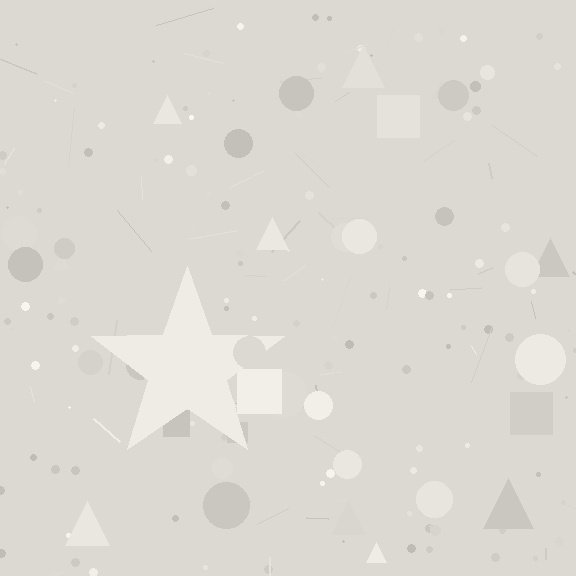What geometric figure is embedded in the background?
A star is embedded in the background.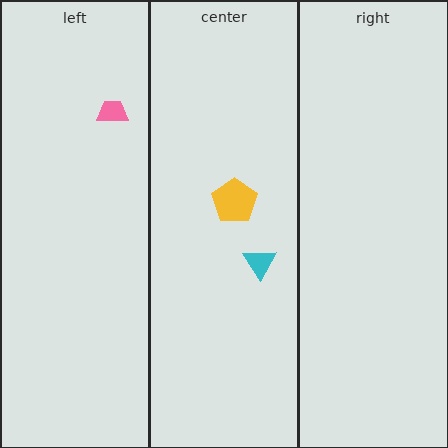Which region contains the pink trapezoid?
The left region.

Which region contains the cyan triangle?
The center region.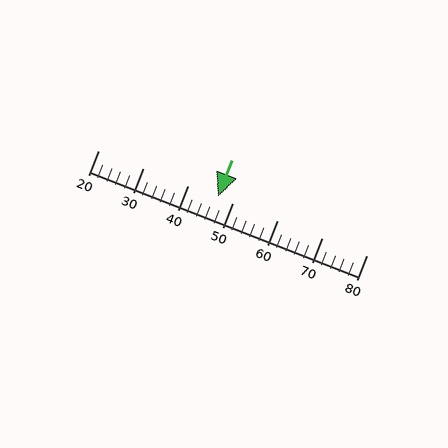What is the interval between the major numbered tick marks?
The major tick marks are spaced 10 units apart.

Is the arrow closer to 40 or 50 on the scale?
The arrow is closer to 50.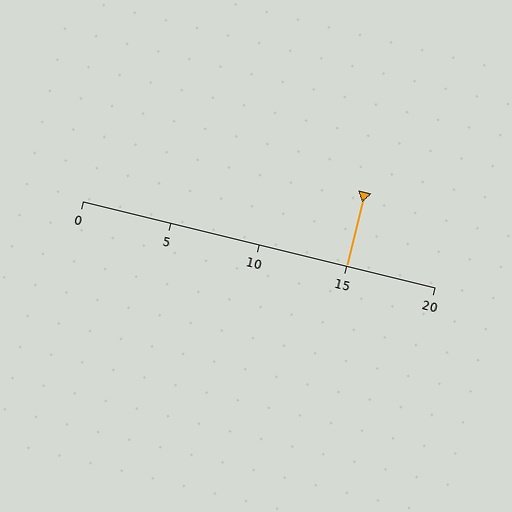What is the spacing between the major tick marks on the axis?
The major ticks are spaced 5 apart.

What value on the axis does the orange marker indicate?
The marker indicates approximately 15.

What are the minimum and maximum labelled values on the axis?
The axis runs from 0 to 20.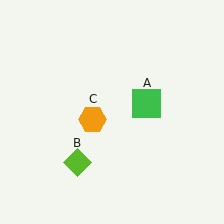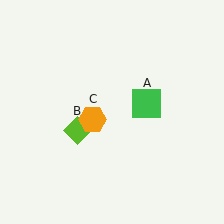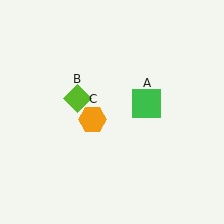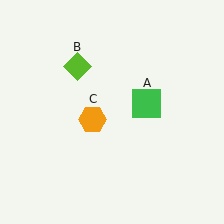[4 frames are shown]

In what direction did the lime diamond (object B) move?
The lime diamond (object B) moved up.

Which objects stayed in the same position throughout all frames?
Green square (object A) and orange hexagon (object C) remained stationary.